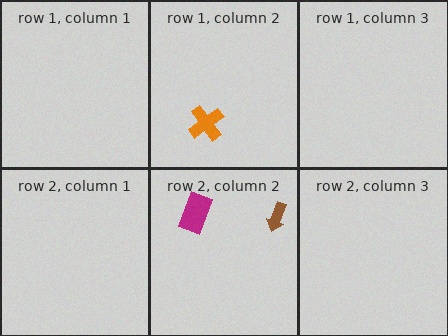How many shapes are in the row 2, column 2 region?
2.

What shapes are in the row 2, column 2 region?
The brown arrow, the magenta rectangle.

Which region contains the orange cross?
The row 1, column 2 region.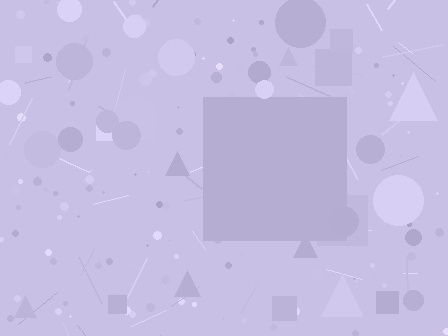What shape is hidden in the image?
A square is hidden in the image.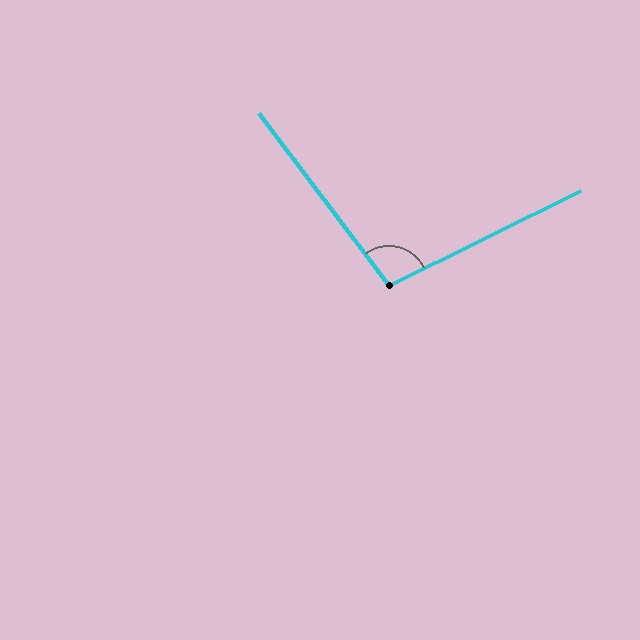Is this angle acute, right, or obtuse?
It is obtuse.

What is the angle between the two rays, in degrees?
Approximately 101 degrees.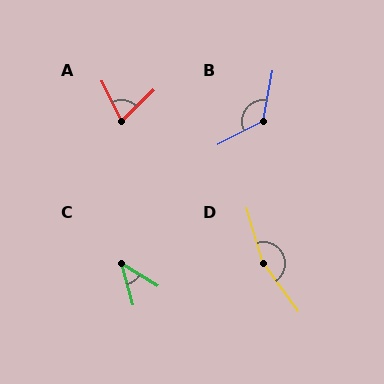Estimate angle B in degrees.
Approximately 127 degrees.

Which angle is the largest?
D, at approximately 160 degrees.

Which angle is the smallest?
C, at approximately 42 degrees.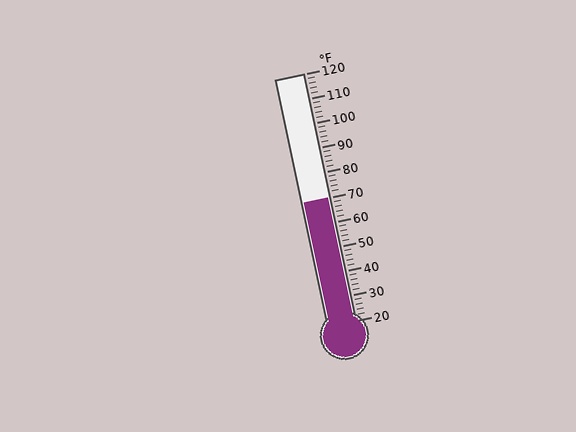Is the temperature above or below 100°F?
The temperature is below 100°F.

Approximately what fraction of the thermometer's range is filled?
The thermometer is filled to approximately 50% of its range.